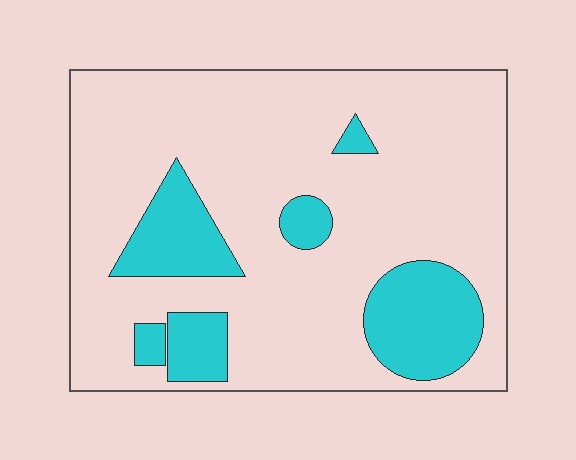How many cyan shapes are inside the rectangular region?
6.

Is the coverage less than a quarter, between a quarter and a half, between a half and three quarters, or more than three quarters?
Less than a quarter.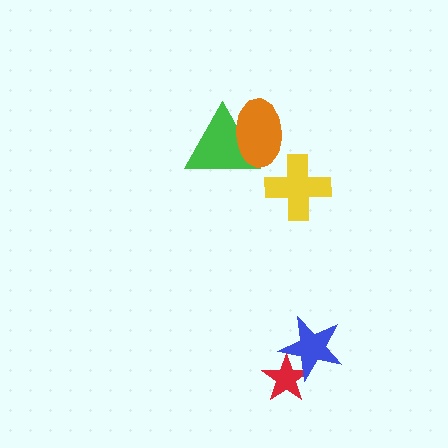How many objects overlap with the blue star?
1 object overlaps with the blue star.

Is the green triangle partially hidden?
Yes, it is partially covered by another shape.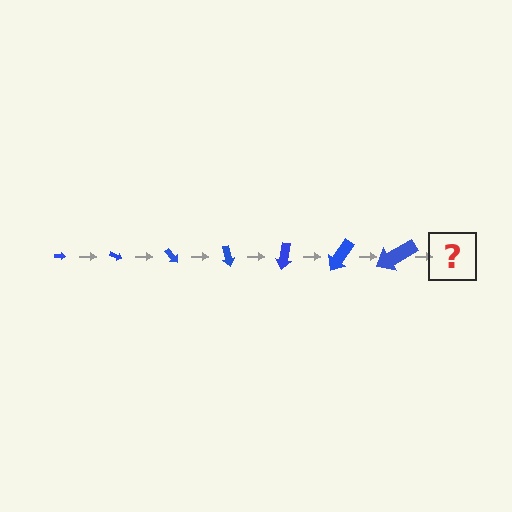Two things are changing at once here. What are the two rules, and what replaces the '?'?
The two rules are that the arrow grows larger each step and it rotates 25 degrees each step. The '?' should be an arrow, larger than the previous one and rotated 175 degrees from the start.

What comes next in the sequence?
The next element should be an arrow, larger than the previous one and rotated 175 degrees from the start.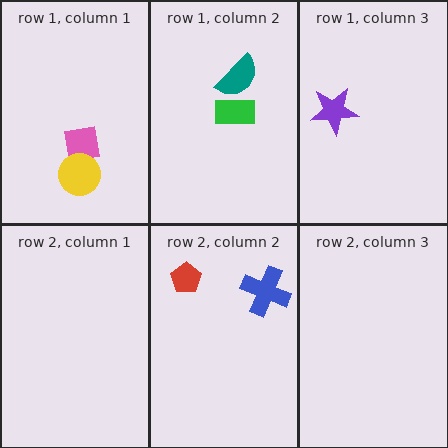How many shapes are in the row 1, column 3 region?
1.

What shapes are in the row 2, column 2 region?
The blue cross, the red pentagon.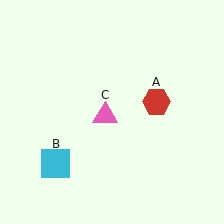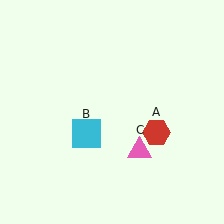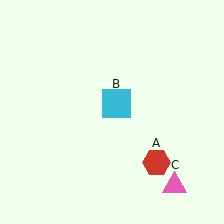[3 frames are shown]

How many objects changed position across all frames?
3 objects changed position: red hexagon (object A), cyan square (object B), pink triangle (object C).